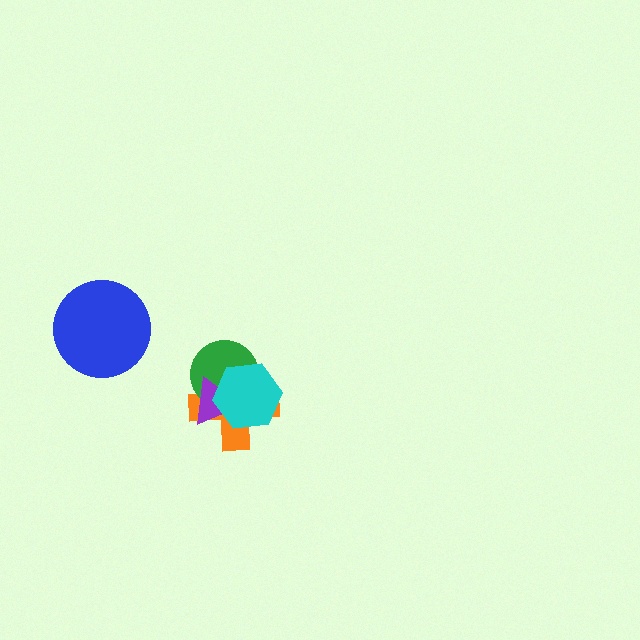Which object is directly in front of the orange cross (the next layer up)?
The green circle is directly in front of the orange cross.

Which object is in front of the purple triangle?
The cyan hexagon is in front of the purple triangle.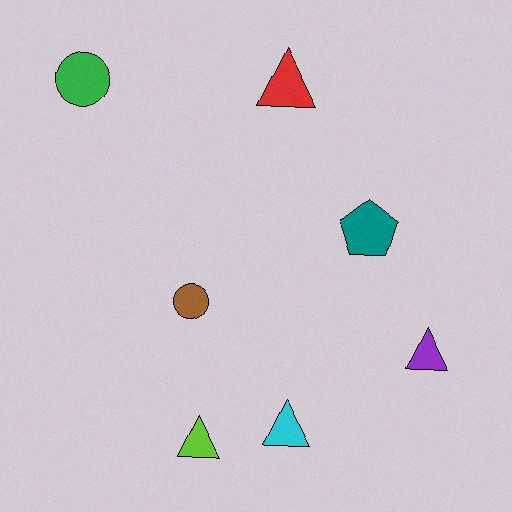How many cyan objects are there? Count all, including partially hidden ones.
There is 1 cyan object.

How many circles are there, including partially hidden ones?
There are 2 circles.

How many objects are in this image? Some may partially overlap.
There are 7 objects.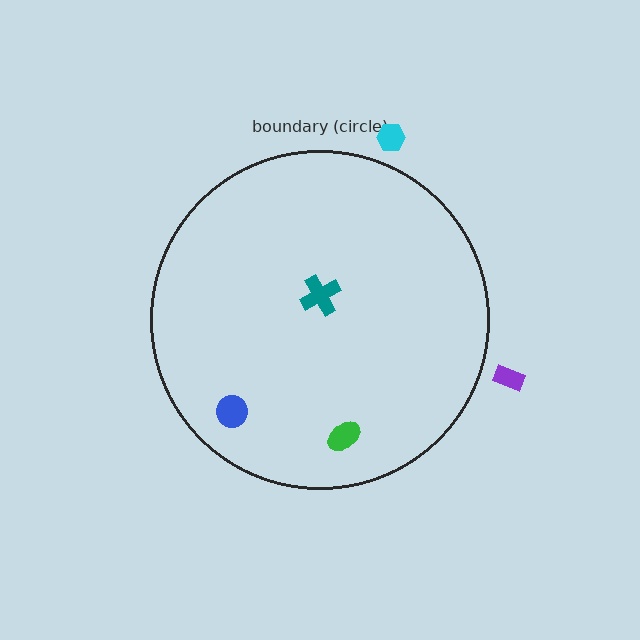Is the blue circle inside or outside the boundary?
Inside.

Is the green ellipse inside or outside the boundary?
Inside.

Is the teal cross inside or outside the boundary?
Inside.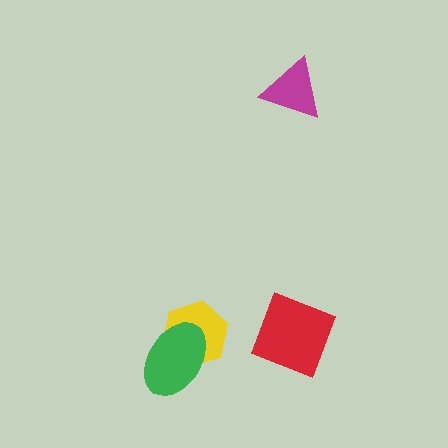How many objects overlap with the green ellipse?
1 object overlaps with the green ellipse.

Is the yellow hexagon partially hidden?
Yes, it is partially covered by another shape.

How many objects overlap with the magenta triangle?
0 objects overlap with the magenta triangle.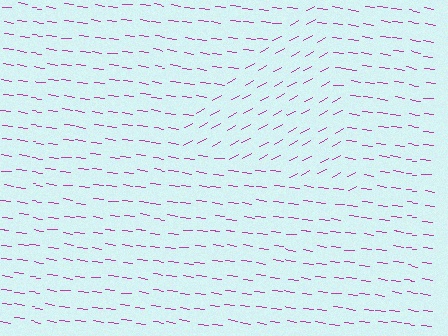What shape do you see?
I see a triangle.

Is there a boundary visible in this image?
Yes, there is a texture boundary formed by a change in line orientation.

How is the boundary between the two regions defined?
The boundary is defined purely by a change in line orientation (approximately 36 degrees difference). All lines are the same color and thickness.